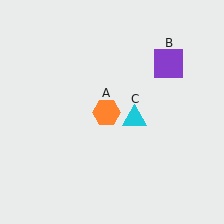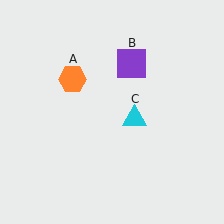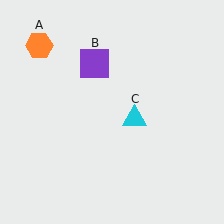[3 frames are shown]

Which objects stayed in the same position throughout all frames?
Cyan triangle (object C) remained stationary.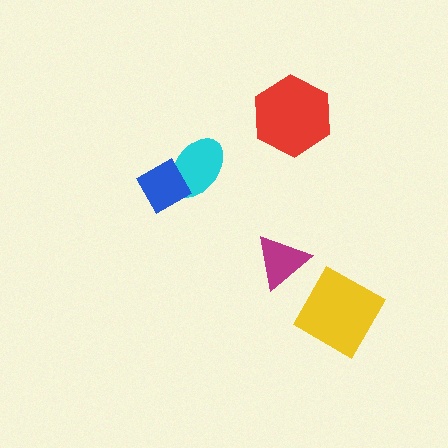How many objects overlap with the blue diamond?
1 object overlaps with the blue diamond.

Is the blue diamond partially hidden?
No, no other shape covers it.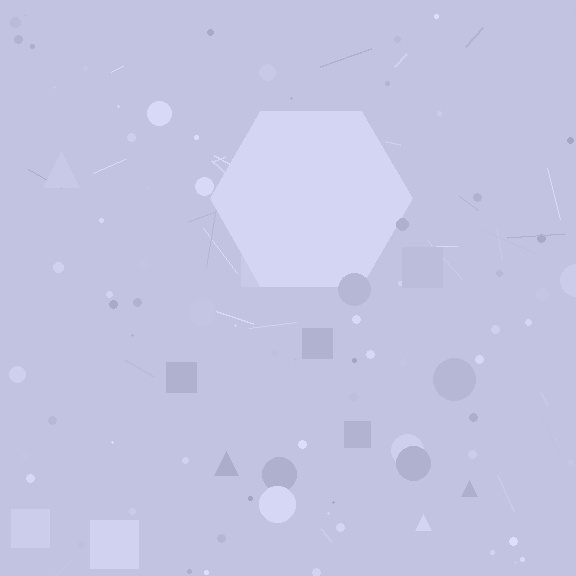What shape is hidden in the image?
A hexagon is hidden in the image.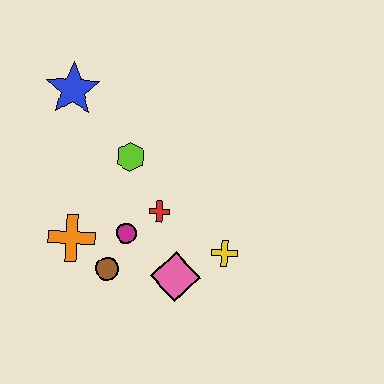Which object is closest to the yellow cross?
The pink diamond is closest to the yellow cross.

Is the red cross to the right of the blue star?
Yes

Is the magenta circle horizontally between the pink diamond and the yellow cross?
No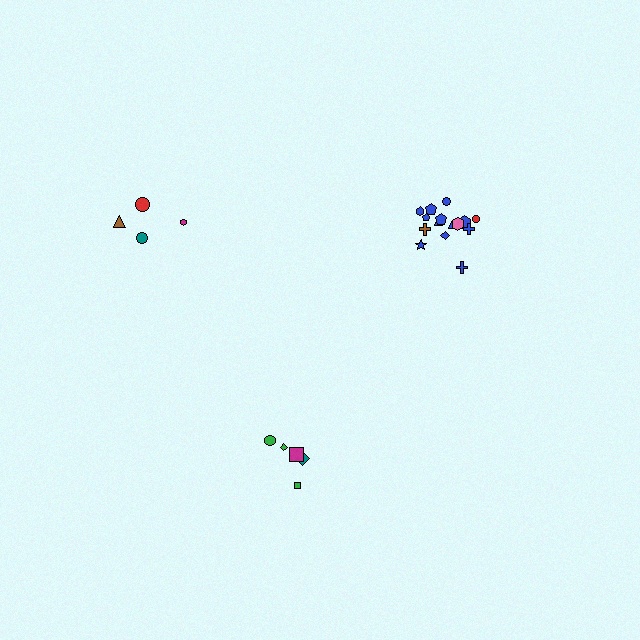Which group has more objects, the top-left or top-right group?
The top-right group.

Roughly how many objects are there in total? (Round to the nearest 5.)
Roughly 25 objects in total.